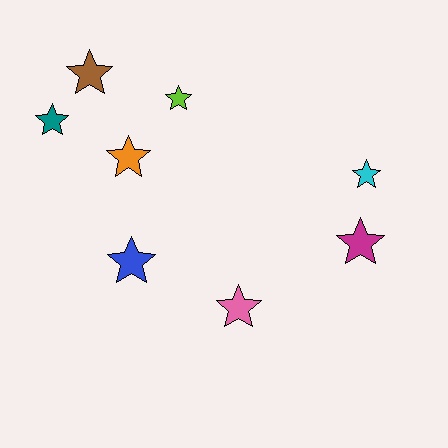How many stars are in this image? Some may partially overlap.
There are 8 stars.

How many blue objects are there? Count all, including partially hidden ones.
There is 1 blue object.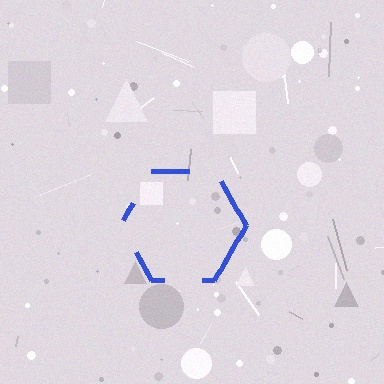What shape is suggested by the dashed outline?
The dashed outline suggests a hexagon.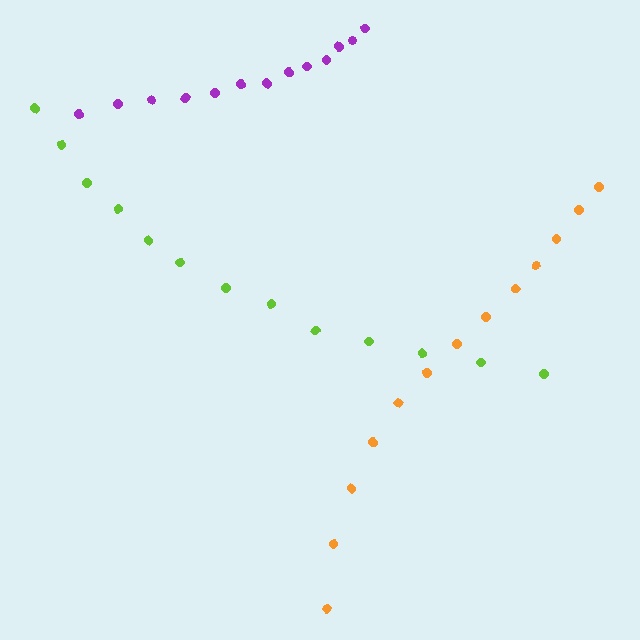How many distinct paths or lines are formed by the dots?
There are 3 distinct paths.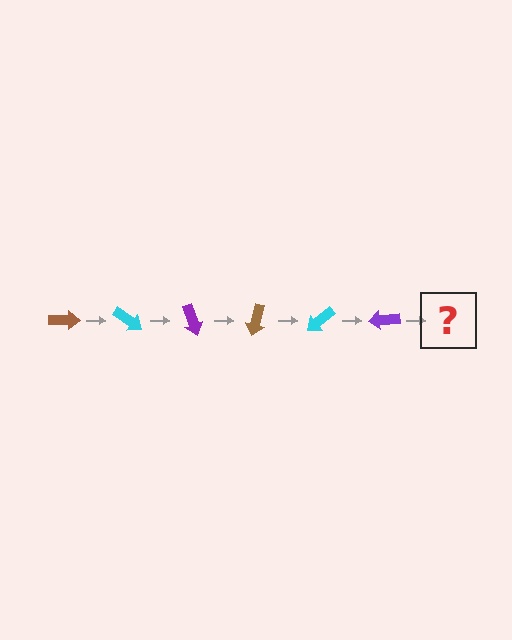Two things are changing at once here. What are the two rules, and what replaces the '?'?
The two rules are that it rotates 35 degrees each step and the color cycles through brown, cyan, and purple. The '?' should be a brown arrow, rotated 210 degrees from the start.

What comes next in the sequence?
The next element should be a brown arrow, rotated 210 degrees from the start.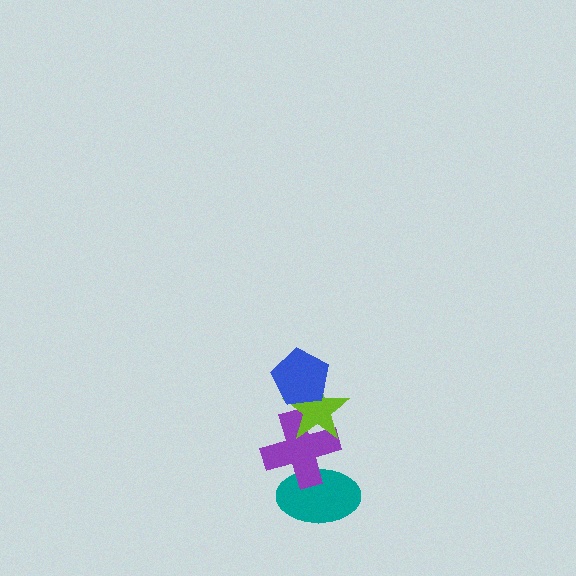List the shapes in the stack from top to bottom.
From top to bottom: the blue pentagon, the lime star, the purple cross, the teal ellipse.